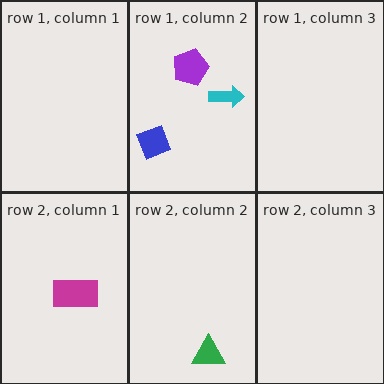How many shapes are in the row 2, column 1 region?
1.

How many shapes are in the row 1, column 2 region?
3.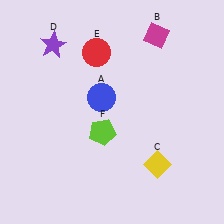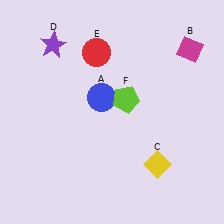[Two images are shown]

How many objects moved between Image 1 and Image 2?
2 objects moved between the two images.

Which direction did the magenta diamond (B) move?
The magenta diamond (B) moved right.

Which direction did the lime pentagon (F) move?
The lime pentagon (F) moved up.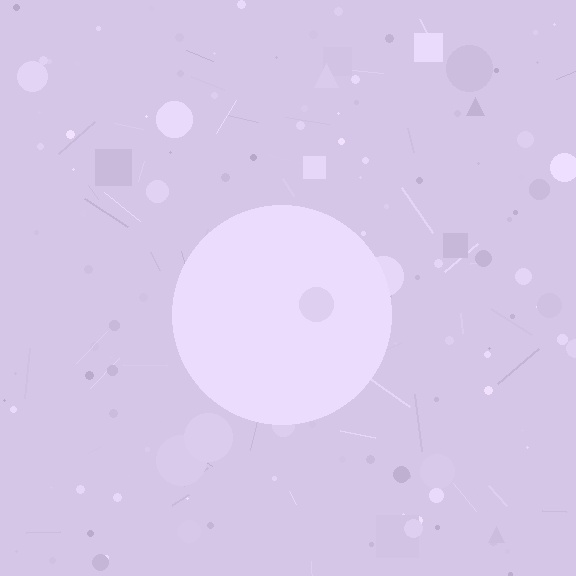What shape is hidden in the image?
A circle is hidden in the image.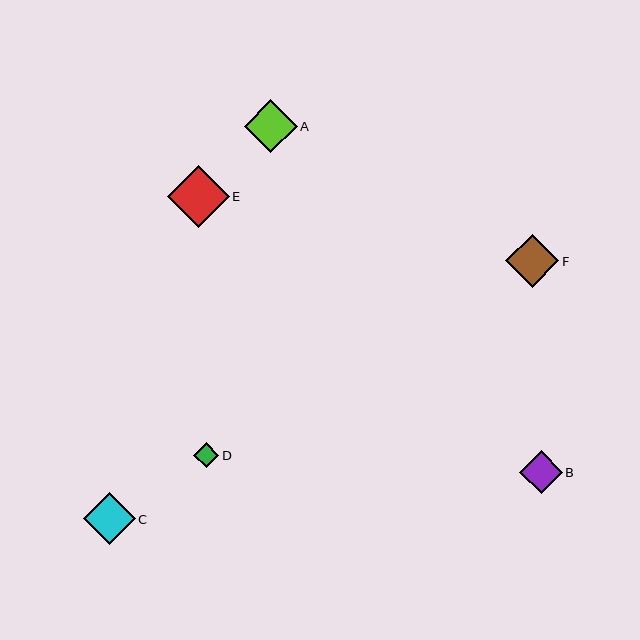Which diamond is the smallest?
Diamond D is the smallest with a size of approximately 25 pixels.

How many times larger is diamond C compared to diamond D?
Diamond C is approximately 2.0 times the size of diamond D.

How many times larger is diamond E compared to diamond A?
Diamond E is approximately 1.2 times the size of diamond A.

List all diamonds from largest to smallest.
From largest to smallest: E, F, A, C, B, D.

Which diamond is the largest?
Diamond E is the largest with a size of approximately 62 pixels.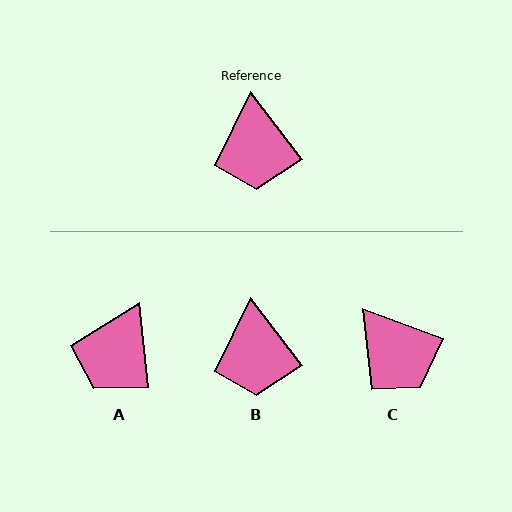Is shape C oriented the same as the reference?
No, it is off by about 32 degrees.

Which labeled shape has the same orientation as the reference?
B.